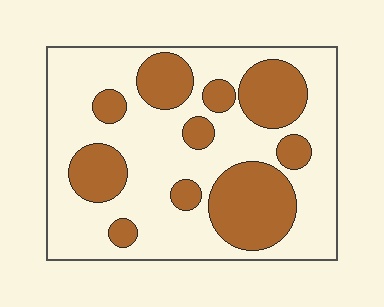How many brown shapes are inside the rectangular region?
10.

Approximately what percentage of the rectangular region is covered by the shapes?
Approximately 35%.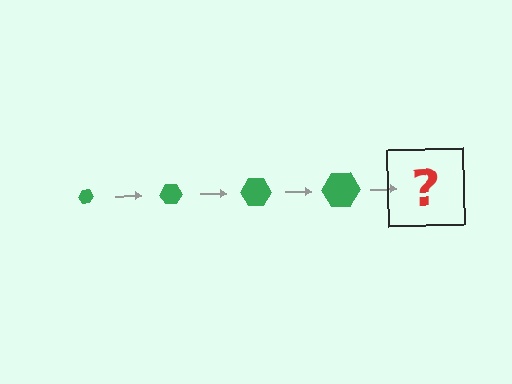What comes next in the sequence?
The next element should be a green hexagon, larger than the previous one.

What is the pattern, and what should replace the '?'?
The pattern is that the hexagon gets progressively larger each step. The '?' should be a green hexagon, larger than the previous one.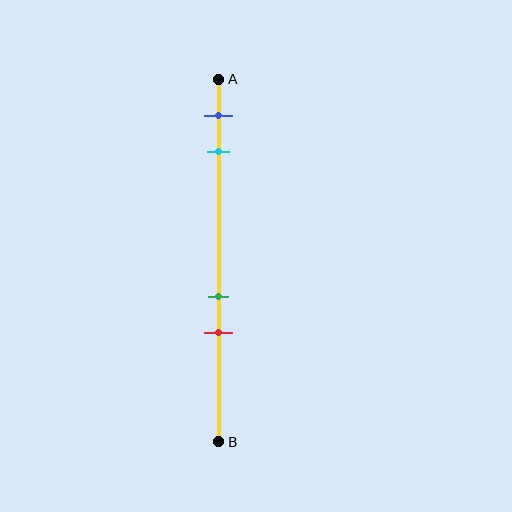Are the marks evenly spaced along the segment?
No, the marks are not evenly spaced.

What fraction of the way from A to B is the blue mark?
The blue mark is approximately 10% (0.1) of the way from A to B.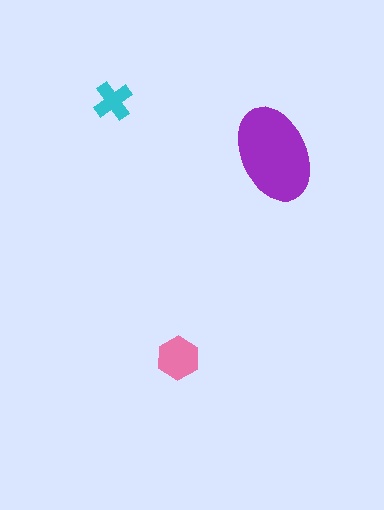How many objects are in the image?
There are 3 objects in the image.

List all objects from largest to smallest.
The purple ellipse, the pink hexagon, the cyan cross.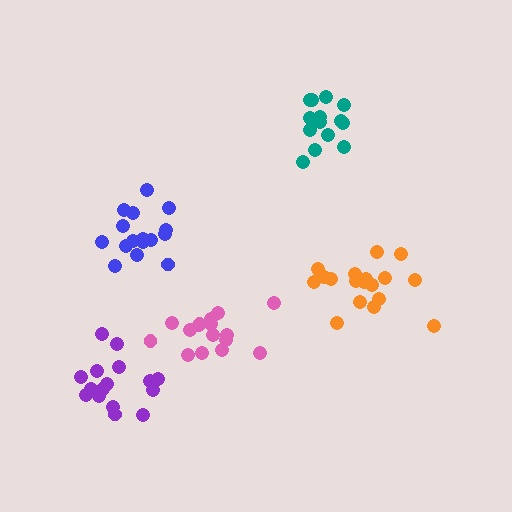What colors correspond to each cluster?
The clusters are colored: orange, purple, pink, teal, blue.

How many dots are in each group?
Group 1: 18 dots, Group 2: 16 dots, Group 3: 16 dots, Group 4: 14 dots, Group 5: 16 dots (80 total).